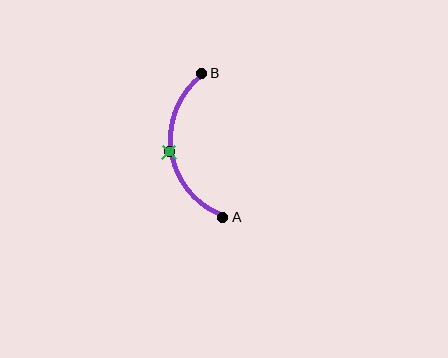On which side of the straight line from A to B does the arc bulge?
The arc bulges to the left of the straight line connecting A and B.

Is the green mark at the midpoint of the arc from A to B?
Yes. The green mark lies on the arc at equal arc-length from both A and B — it is the arc midpoint.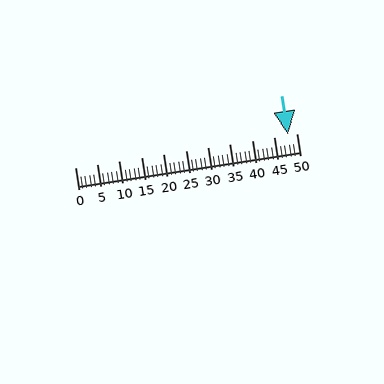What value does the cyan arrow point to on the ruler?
The cyan arrow points to approximately 48.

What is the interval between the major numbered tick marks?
The major tick marks are spaced 5 units apart.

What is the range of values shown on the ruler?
The ruler shows values from 0 to 50.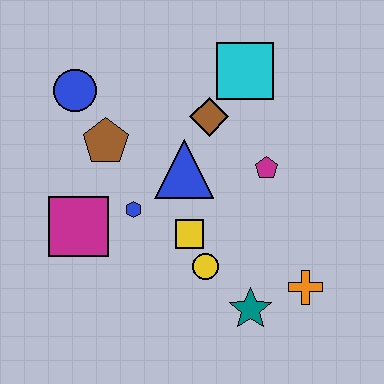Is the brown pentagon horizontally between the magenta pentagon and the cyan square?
No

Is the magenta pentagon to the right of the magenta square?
Yes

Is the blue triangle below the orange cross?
No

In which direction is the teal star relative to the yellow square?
The teal star is below the yellow square.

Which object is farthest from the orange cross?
The blue circle is farthest from the orange cross.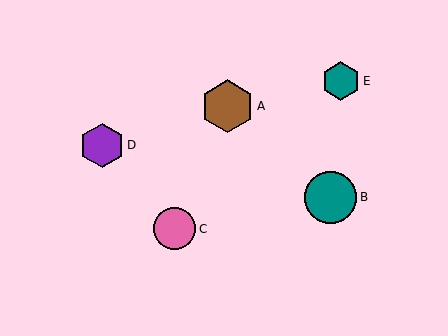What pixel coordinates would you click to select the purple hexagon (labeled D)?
Click at (102, 145) to select the purple hexagon D.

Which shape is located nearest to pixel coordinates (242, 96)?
The brown hexagon (labeled A) at (227, 106) is nearest to that location.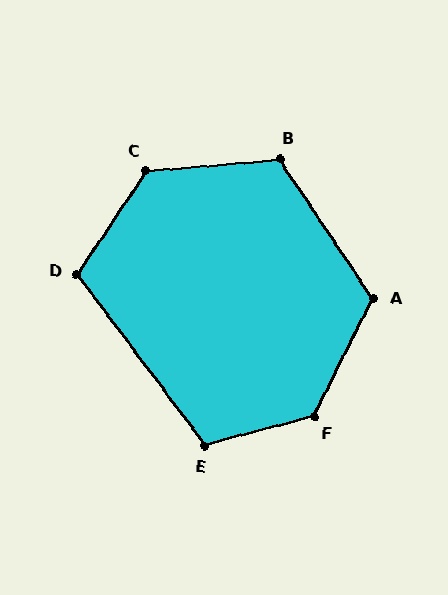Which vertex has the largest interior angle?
F, at approximately 131 degrees.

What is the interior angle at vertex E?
Approximately 112 degrees (obtuse).